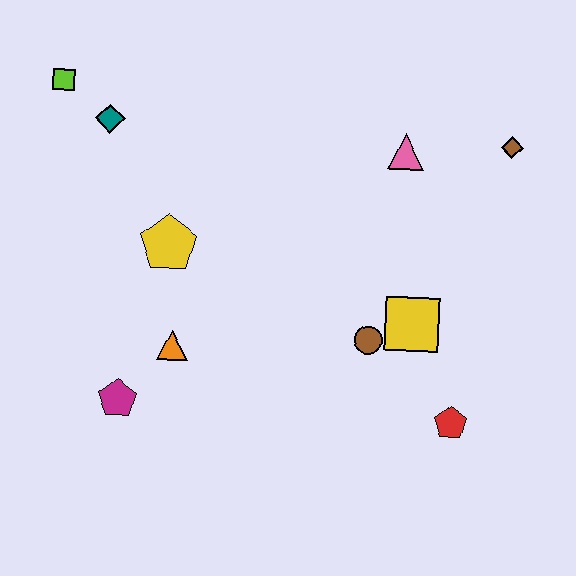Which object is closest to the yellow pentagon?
The orange triangle is closest to the yellow pentagon.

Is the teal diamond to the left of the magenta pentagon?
Yes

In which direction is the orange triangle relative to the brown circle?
The orange triangle is to the left of the brown circle.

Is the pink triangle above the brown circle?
Yes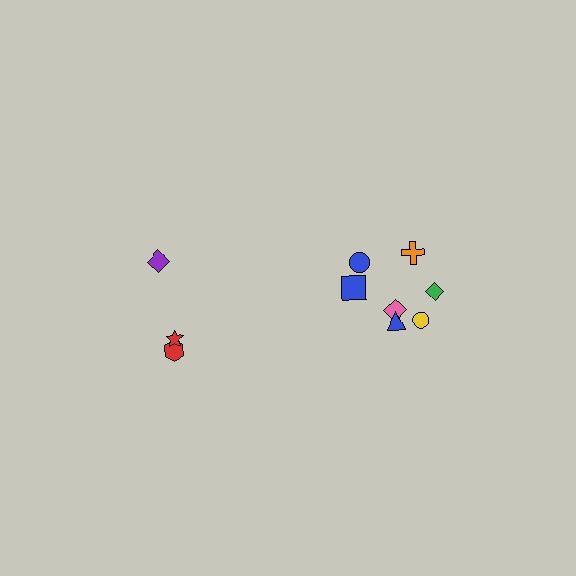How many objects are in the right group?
There are 7 objects.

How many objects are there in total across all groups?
There are 10 objects.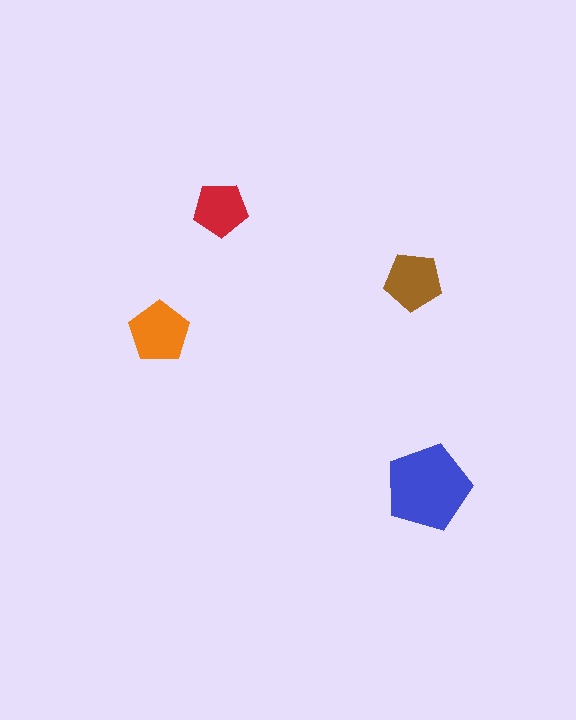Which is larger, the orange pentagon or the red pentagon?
The orange one.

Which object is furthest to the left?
The orange pentagon is leftmost.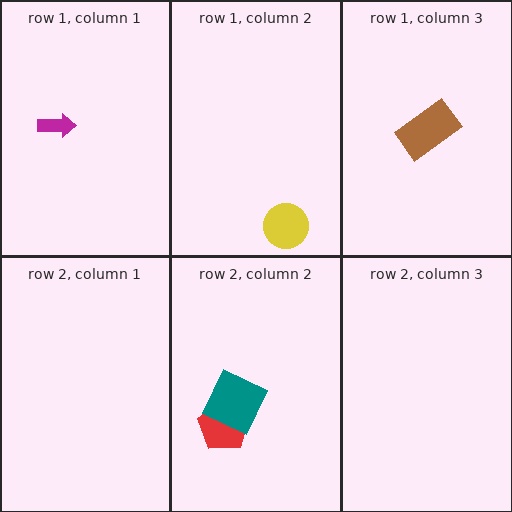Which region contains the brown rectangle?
The row 1, column 3 region.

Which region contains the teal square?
The row 2, column 2 region.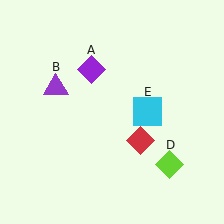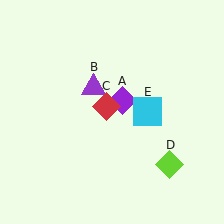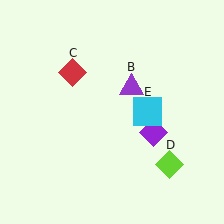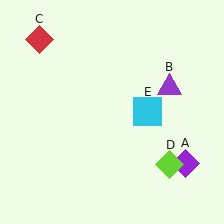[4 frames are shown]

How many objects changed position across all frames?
3 objects changed position: purple diamond (object A), purple triangle (object B), red diamond (object C).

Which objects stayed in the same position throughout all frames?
Lime diamond (object D) and cyan square (object E) remained stationary.